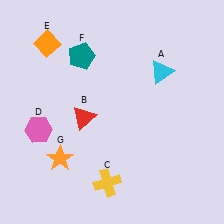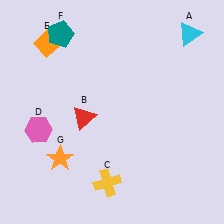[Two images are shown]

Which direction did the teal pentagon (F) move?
The teal pentagon (F) moved up.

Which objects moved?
The objects that moved are: the cyan triangle (A), the teal pentagon (F).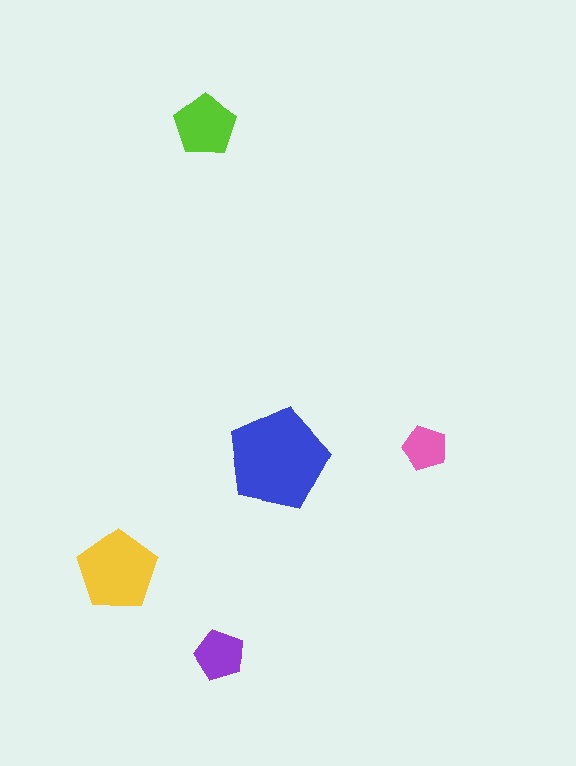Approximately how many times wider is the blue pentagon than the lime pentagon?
About 1.5 times wider.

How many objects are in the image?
There are 5 objects in the image.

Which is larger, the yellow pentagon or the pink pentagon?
The yellow one.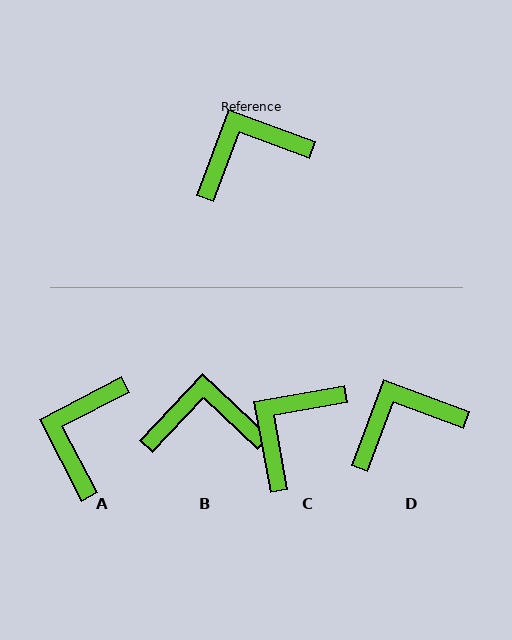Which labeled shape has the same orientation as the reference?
D.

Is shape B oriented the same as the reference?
No, it is off by about 23 degrees.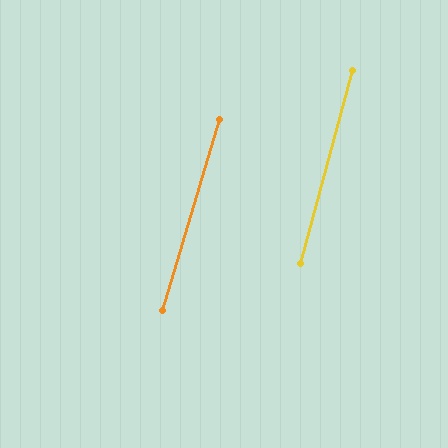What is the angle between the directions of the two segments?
Approximately 2 degrees.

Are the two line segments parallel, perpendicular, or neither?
Parallel — their directions differ by only 1.7°.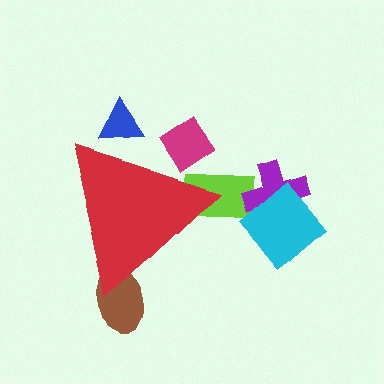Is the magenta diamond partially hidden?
Yes, the magenta diamond is partially hidden behind the red triangle.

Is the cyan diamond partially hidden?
No, the cyan diamond is fully visible.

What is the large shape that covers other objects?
A red triangle.